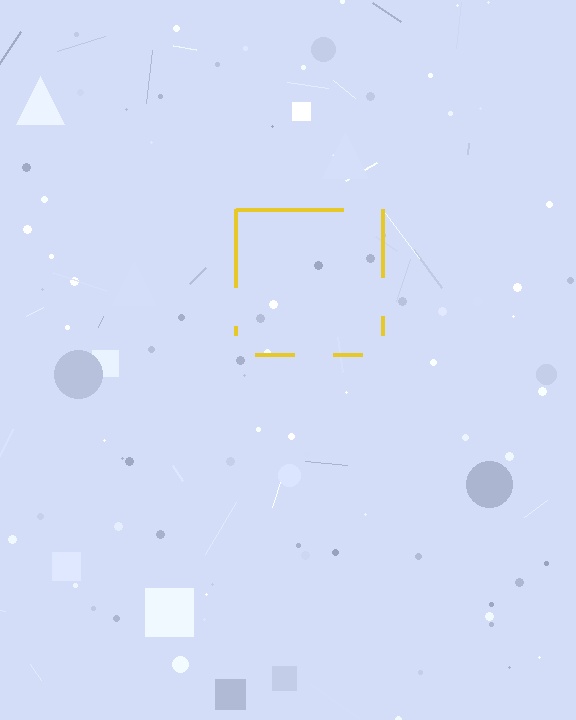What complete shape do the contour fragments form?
The contour fragments form a square.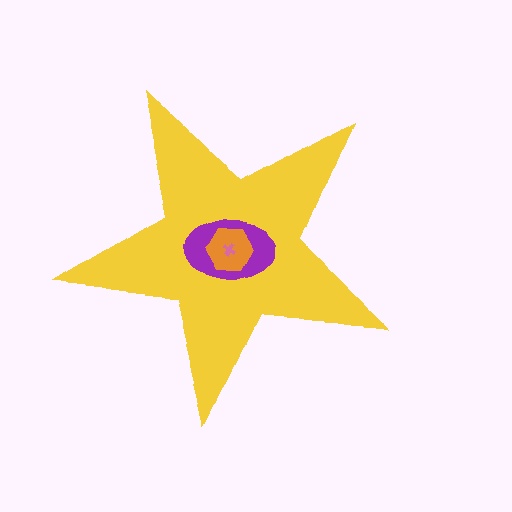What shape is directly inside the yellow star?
The purple ellipse.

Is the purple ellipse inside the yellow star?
Yes.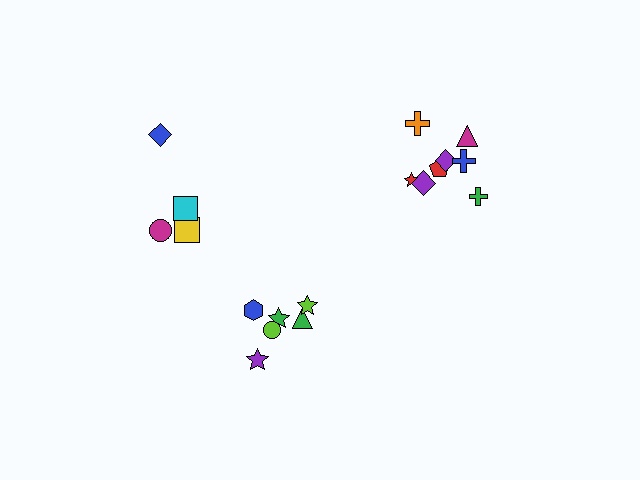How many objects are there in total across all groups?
There are 18 objects.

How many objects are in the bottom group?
There are 6 objects.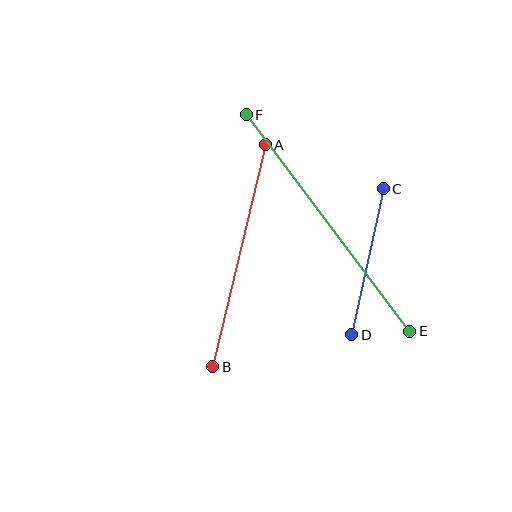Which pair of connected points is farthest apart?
Points E and F are farthest apart.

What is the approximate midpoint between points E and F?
The midpoint is at approximately (328, 223) pixels.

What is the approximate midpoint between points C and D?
The midpoint is at approximately (368, 262) pixels.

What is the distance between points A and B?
The distance is approximately 228 pixels.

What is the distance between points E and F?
The distance is approximately 272 pixels.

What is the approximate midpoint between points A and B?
The midpoint is at approximately (239, 256) pixels.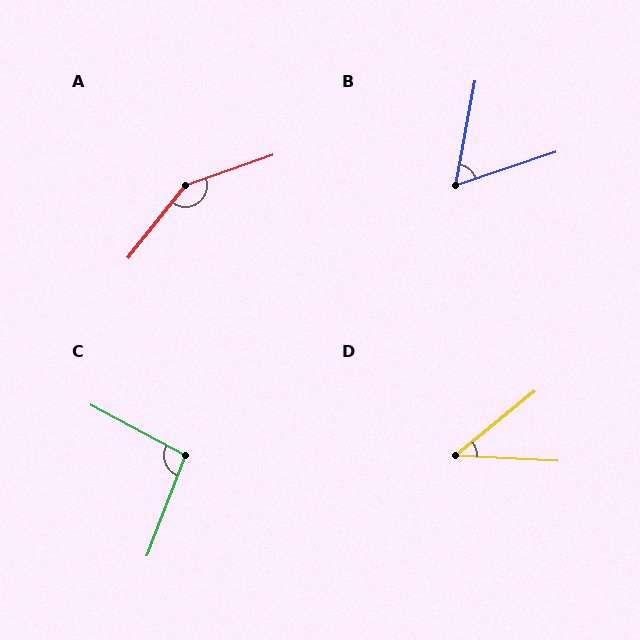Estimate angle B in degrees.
Approximately 61 degrees.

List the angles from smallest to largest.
D (42°), B (61°), C (97°), A (147°).